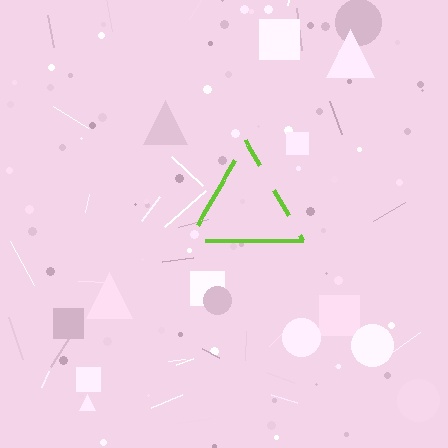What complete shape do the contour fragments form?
The contour fragments form a triangle.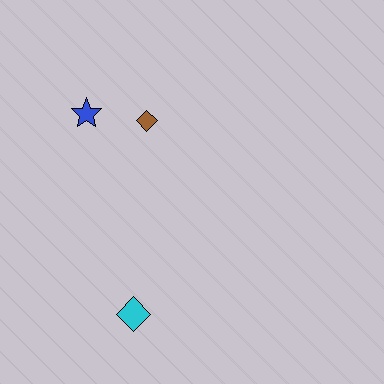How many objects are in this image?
There are 3 objects.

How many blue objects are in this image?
There is 1 blue object.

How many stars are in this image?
There is 1 star.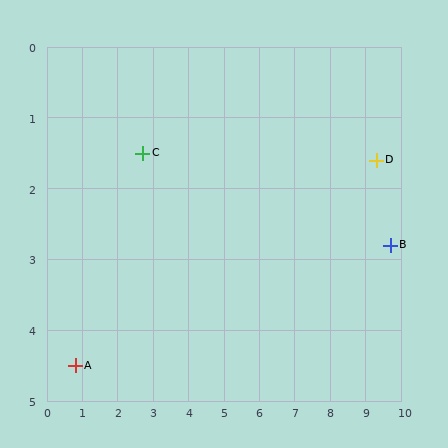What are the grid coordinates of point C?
Point C is at approximately (2.7, 1.5).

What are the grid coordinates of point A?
Point A is at approximately (0.8, 4.5).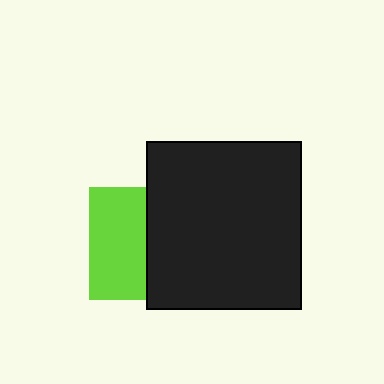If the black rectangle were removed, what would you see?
You would see the complete lime square.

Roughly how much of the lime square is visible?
About half of it is visible (roughly 50%).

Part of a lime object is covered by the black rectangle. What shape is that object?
It is a square.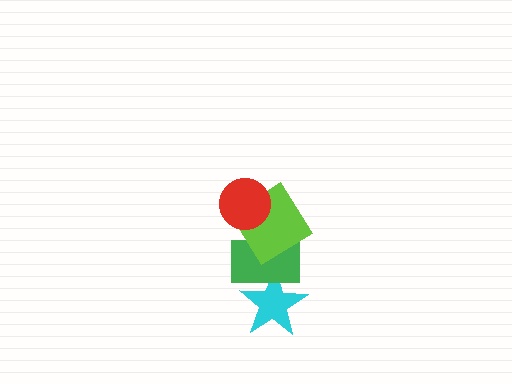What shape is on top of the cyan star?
The green rectangle is on top of the cyan star.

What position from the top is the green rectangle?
The green rectangle is 3rd from the top.